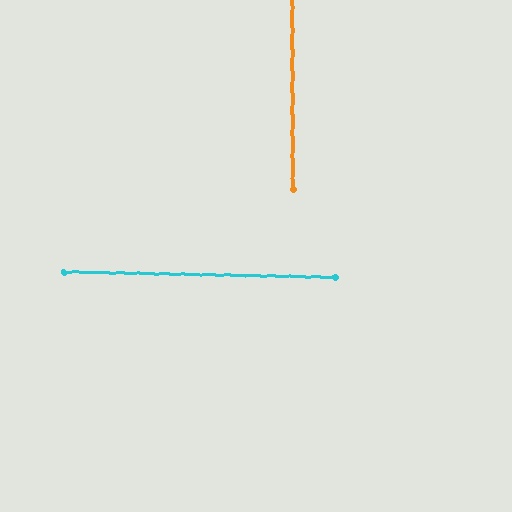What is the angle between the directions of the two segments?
Approximately 89 degrees.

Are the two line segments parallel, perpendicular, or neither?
Perpendicular — they meet at approximately 89°.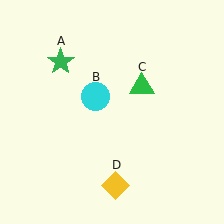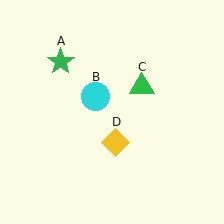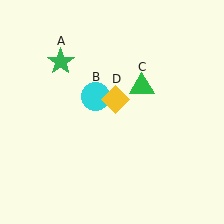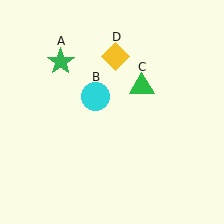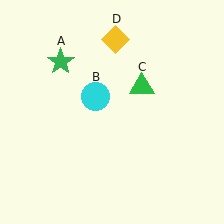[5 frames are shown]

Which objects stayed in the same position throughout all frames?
Green star (object A) and cyan circle (object B) and green triangle (object C) remained stationary.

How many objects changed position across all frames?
1 object changed position: yellow diamond (object D).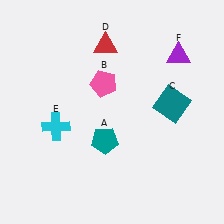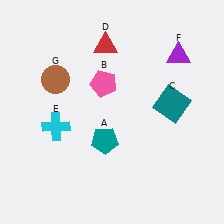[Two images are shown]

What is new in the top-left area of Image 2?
A brown circle (G) was added in the top-left area of Image 2.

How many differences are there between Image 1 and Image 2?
There is 1 difference between the two images.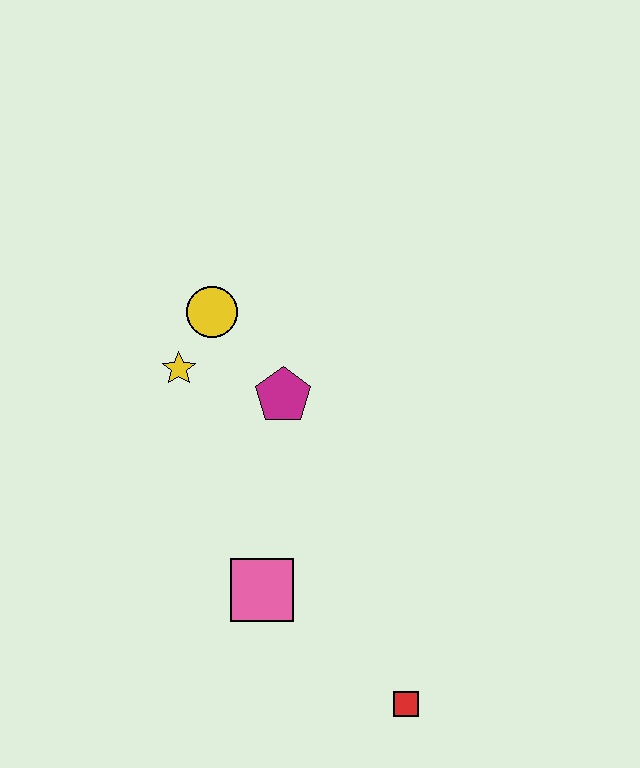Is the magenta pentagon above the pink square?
Yes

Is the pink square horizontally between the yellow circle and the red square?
Yes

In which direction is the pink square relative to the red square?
The pink square is to the left of the red square.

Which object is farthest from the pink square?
The yellow circle is farthest from the pink square.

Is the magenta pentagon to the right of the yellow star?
Yes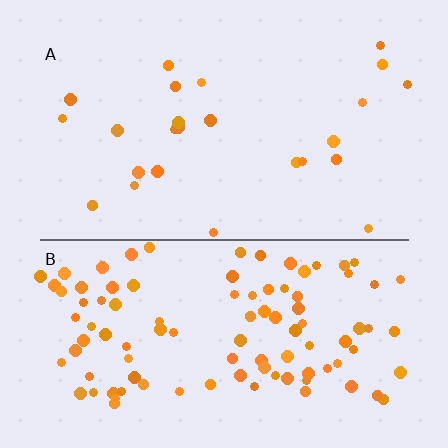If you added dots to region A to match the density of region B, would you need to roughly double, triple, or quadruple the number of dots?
Approximately quadruple.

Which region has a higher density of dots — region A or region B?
B (the bottom).